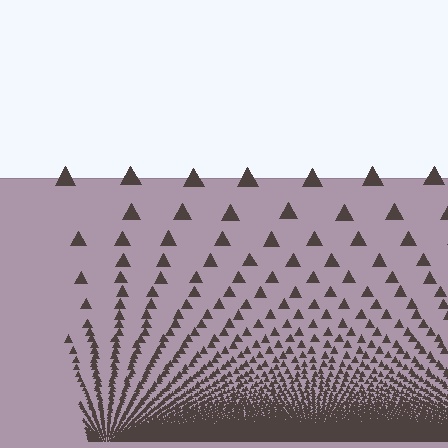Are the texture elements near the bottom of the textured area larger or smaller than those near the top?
Smaller. The gradient is inverted — elements near the bottom are smaller and denser.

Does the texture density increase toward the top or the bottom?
Density increases toward the bottom.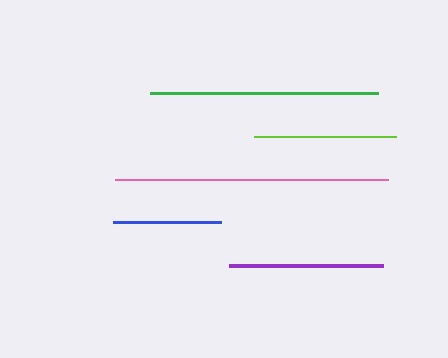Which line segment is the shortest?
The blue line is the shortest at approximately 108 pixels.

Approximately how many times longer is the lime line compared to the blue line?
The lime line is approximately 1.3 times the length of the blue line.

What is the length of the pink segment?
The pink segment is approximately 273 pixels long.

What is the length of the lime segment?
The lime segment is approximately 141 pixels long.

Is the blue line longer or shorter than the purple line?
The purple line is longer than the blue line.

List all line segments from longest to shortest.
From longest to shortest: pink, green, purple, lime, blue.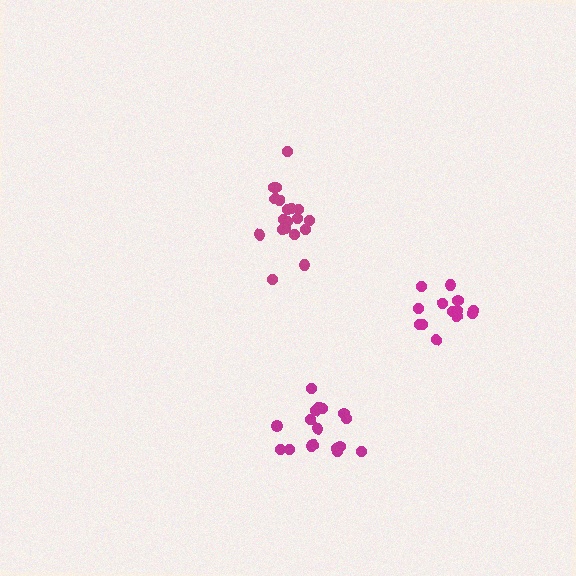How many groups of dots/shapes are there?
There are 3 groups.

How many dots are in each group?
Group 1: 13 dots, Group 2: 17 dots, Group 3: 19 dots (49 total).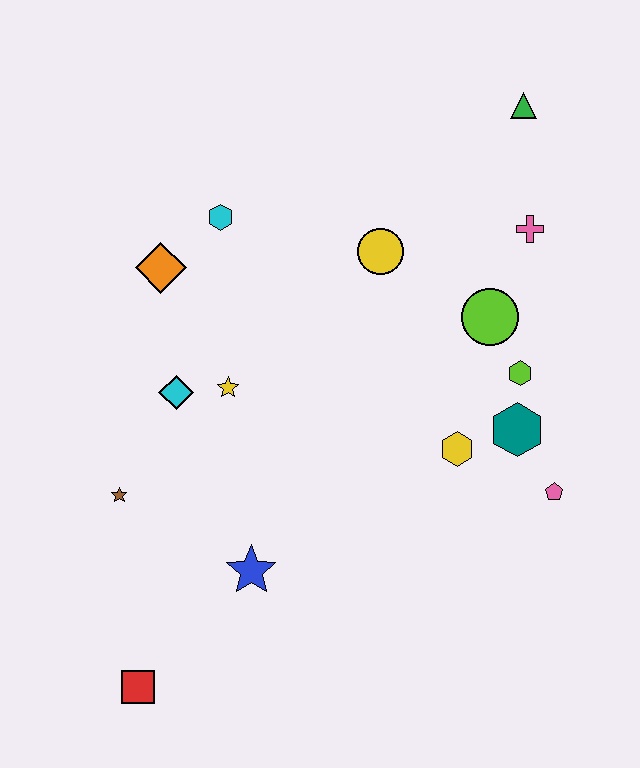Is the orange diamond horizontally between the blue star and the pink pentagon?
No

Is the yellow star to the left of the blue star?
Yes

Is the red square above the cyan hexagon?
No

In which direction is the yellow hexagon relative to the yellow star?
The yellow hexagon is to the right of the yellow star.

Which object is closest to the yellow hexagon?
The teal hexagon is closest to the yellow hexagon.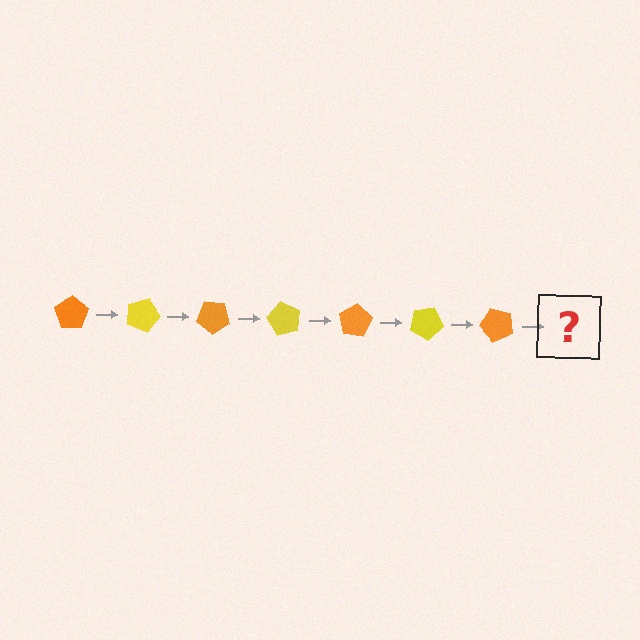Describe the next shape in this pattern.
It should be a yellow pentagon, rotated 140 degrees from the start.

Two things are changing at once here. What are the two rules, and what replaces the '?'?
The two rules are that it rotates 20 degrees each step and the color cycles through orange and yellow. The '?' should be a yellow pentagon, rotated 140 degrees from the start.